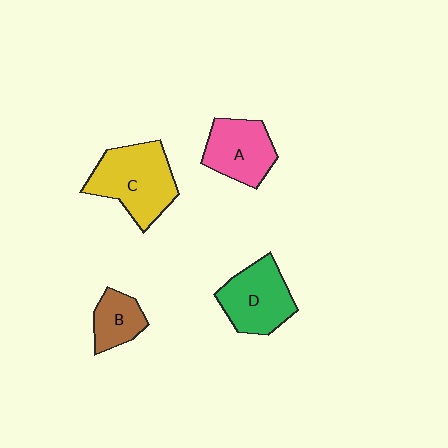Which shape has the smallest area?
Shape B (brown).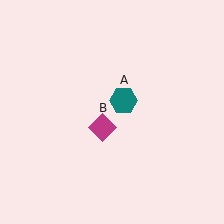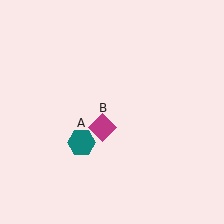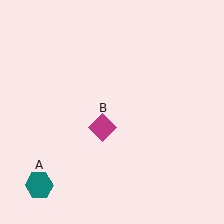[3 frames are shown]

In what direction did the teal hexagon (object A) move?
The teal hexagon (object A) moved down and to the left.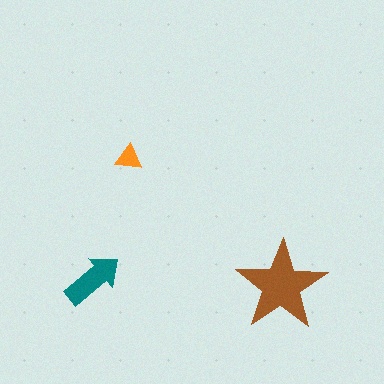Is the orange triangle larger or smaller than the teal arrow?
Smaller.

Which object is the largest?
The brown star.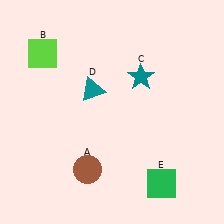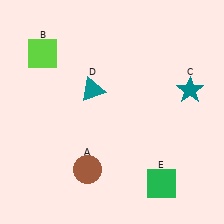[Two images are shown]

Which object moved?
The teal star (C) moved right.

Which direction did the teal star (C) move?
The teal star (C) moved right.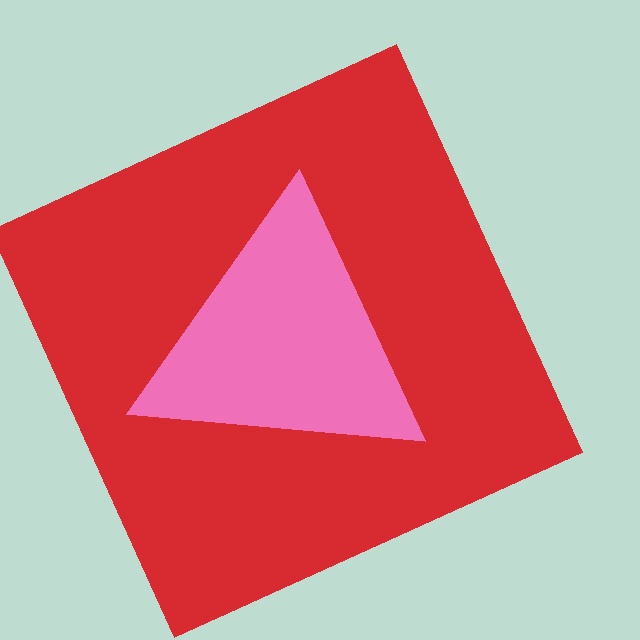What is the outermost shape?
The red square.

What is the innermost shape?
The pink triangle.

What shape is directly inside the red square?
The pink triangle.